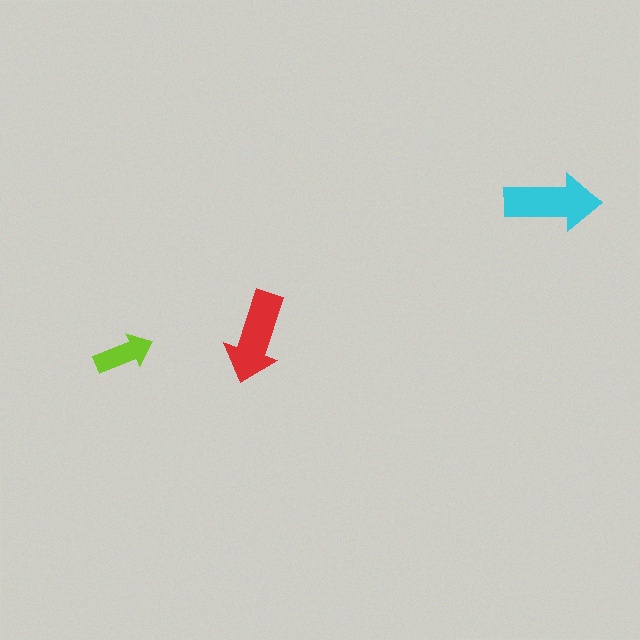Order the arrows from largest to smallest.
the cyan one, the red one, the lime one.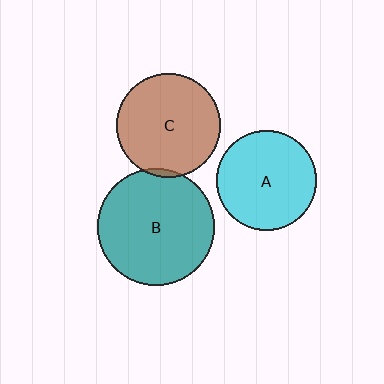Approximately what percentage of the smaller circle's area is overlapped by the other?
Approximately 5%.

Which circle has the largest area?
Circle B (teal).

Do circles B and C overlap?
Yes.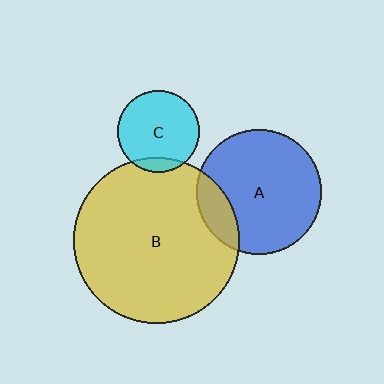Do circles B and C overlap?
Yes.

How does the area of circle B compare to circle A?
Approximately 1.8 times.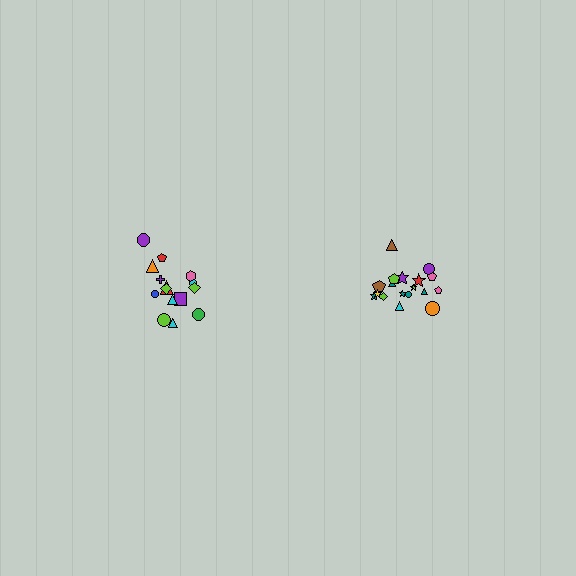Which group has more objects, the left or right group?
The right group.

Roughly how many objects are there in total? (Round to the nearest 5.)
Roughly 35 objects in total.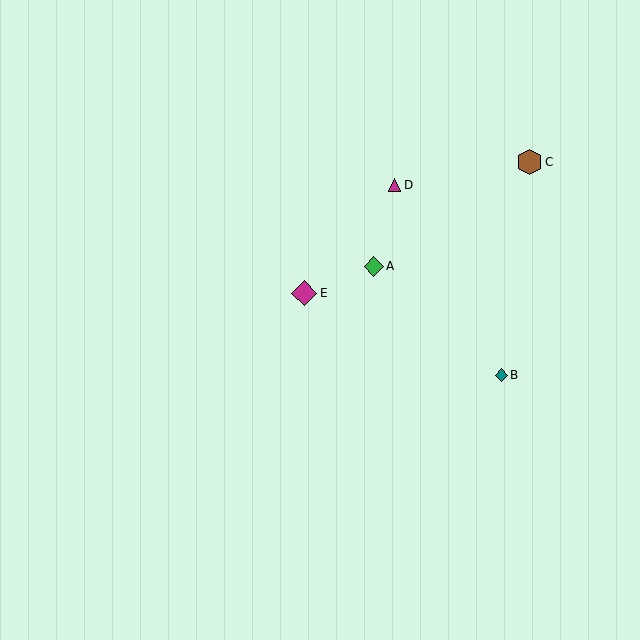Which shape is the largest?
The magenta diamond (labeled E) is the largest.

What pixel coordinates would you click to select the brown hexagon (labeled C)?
Click at (529, 162) to select the brown hexagon C.